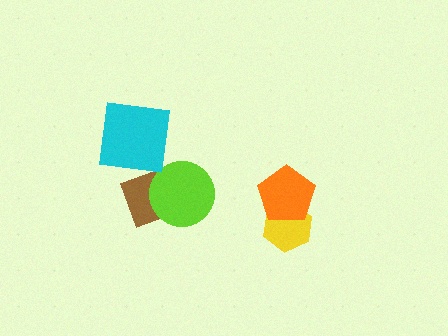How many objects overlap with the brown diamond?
2 objects overlap with the brown diamond.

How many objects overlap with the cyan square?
1 object overlaps with the cyan square.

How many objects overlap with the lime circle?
1 object overlaps with the lime circle.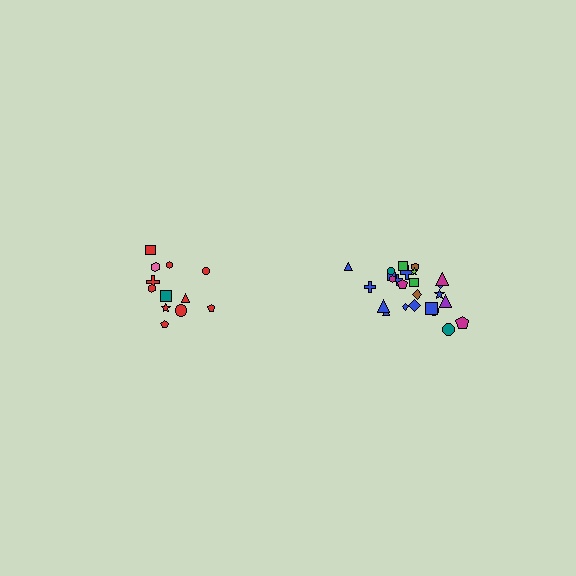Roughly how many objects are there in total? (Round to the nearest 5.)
Roughly 35 objects in total.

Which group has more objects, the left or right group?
The right group.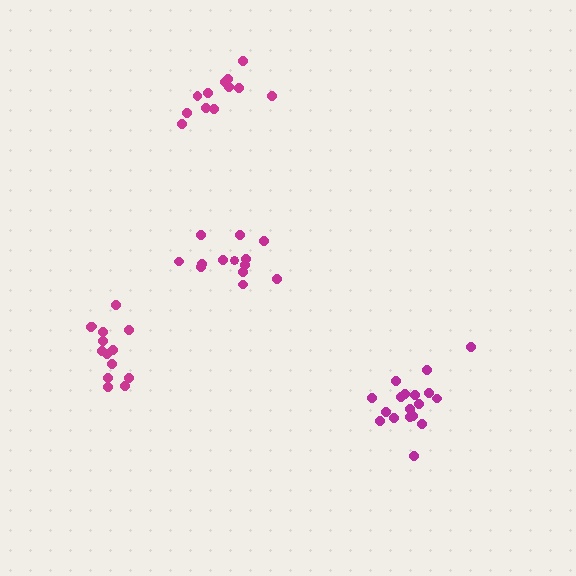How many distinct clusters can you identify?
There are 4 distinct clusters.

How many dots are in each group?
Group 1: 14 dots, Group 2: 13 dots, Group 3: 18 dots, Group 4: 13 dots (58 total).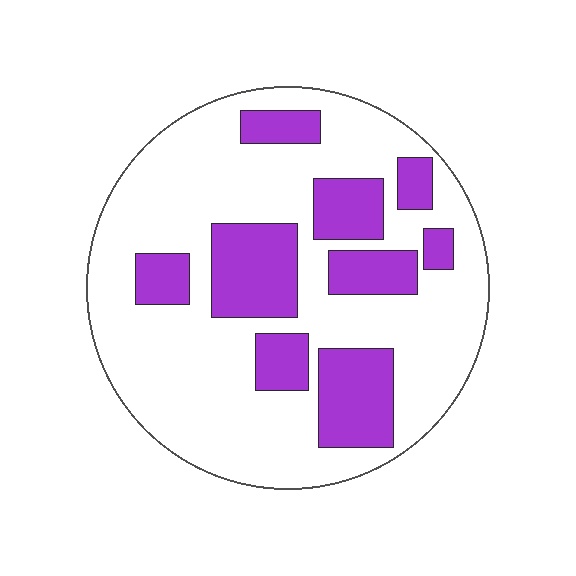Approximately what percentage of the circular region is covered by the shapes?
Approximately 30%.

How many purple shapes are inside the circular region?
9.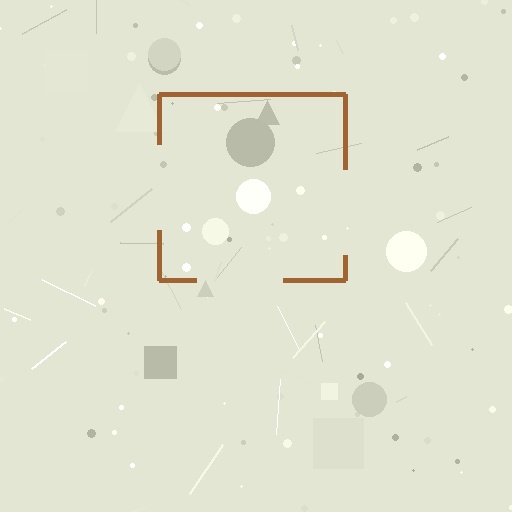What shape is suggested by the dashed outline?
The dashed outline suggests a square.